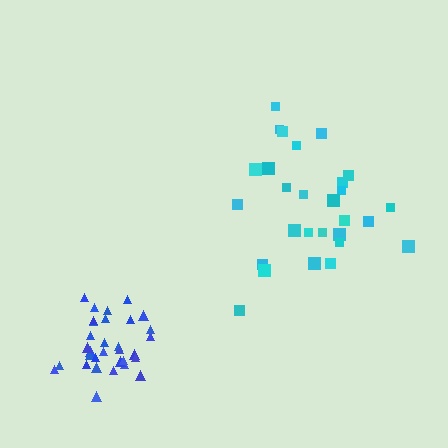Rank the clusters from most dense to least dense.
blue, cyan.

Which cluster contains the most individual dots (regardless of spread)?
Blue (33).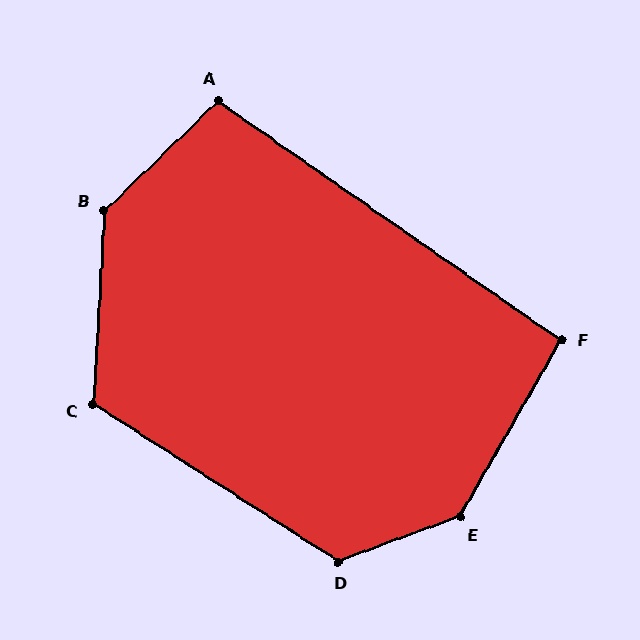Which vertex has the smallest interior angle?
F, at approximately 95 degrees.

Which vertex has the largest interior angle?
E, at approximately 139 degrees.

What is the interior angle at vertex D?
Approximately 127 degrees (obtuse).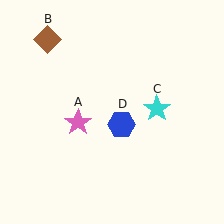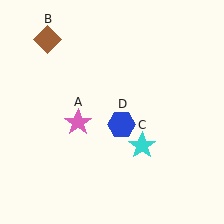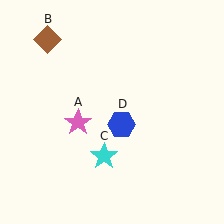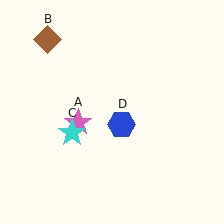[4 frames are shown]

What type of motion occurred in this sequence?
The cyan star (object C) rotated clockwise around the center of the scene.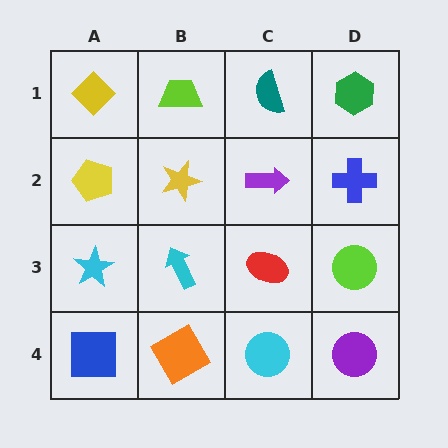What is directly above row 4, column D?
A lime circle.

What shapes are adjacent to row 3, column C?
A purple arrow (row 2, column C), a cyan circle (row 4, column C), a cyan arrow (row 3, column B), a lime circle (row 3, column D).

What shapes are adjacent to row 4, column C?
A red ellipse (row 3, column C), an orange diamond (row 4, column B), a purple circle (row 4, column D).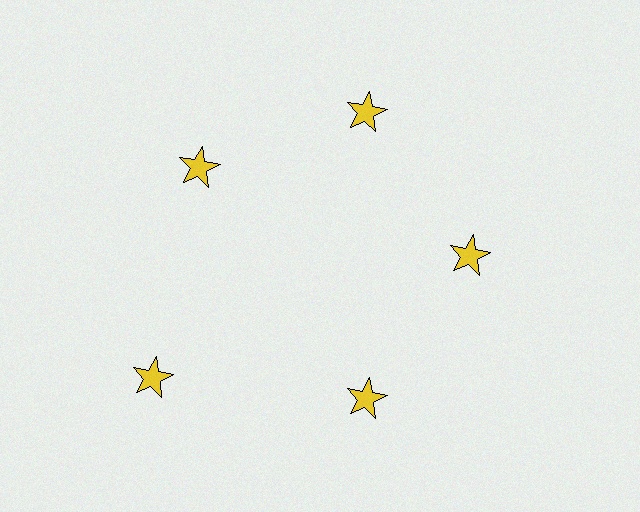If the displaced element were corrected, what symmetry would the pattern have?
It would have 5-fold rotational symmetry — the pattern would map onto itself every 72 degrees.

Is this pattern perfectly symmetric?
No. The 5 yellow stars are arranged in a ring, but one element near the 8 o'clock position is pushed outward from the center, breaking the 5-fold rotational symmetry.